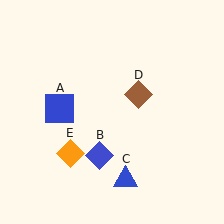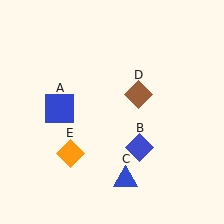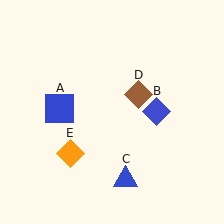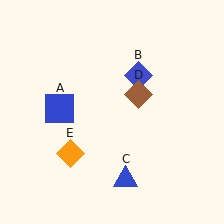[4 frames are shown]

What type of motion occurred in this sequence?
The blue diamond (object B) rotated counterclockwise around the center of the scene.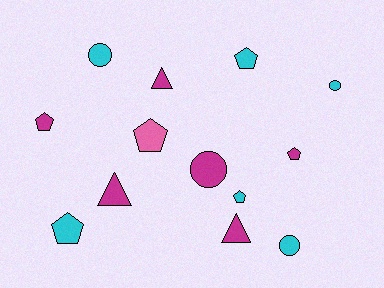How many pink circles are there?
There are no pink circles.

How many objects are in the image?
There are 13 objects.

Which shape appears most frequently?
Pentagon, with 6 objects.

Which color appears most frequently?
Cyan, with 6 objects.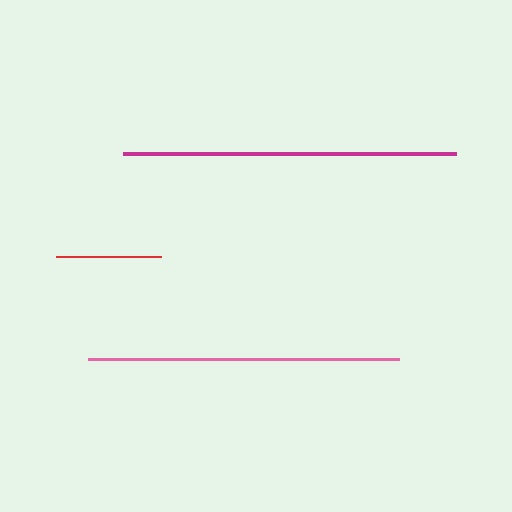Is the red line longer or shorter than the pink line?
The pink line is longer than the red line.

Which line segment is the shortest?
The red line is the shortest at approximately 105 pixels.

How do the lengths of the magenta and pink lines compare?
The magenta and pink lines are approximately the same length.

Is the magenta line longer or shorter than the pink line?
The magenta line is longer than the pink line.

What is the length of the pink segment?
The pink segment is approximately 311 pixels long.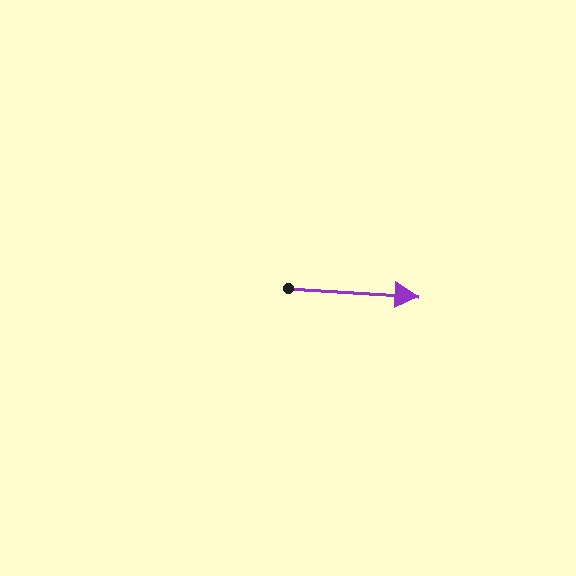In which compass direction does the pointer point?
East.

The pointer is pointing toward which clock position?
Roughly 3 o'clock.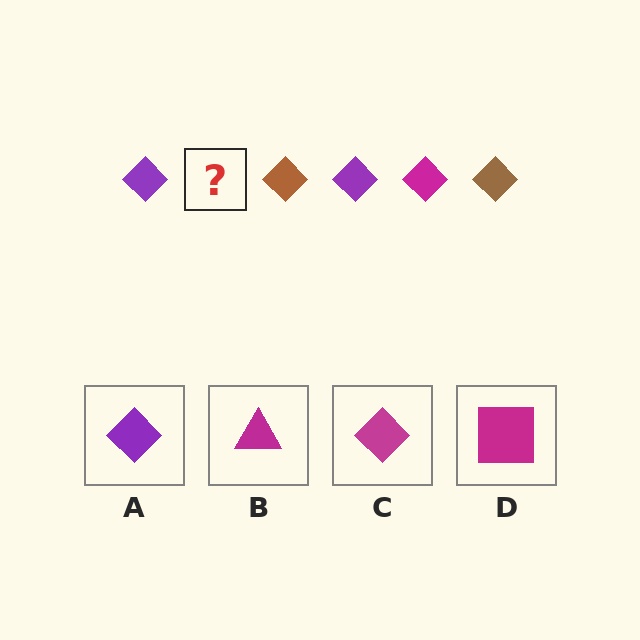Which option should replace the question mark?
Option C.